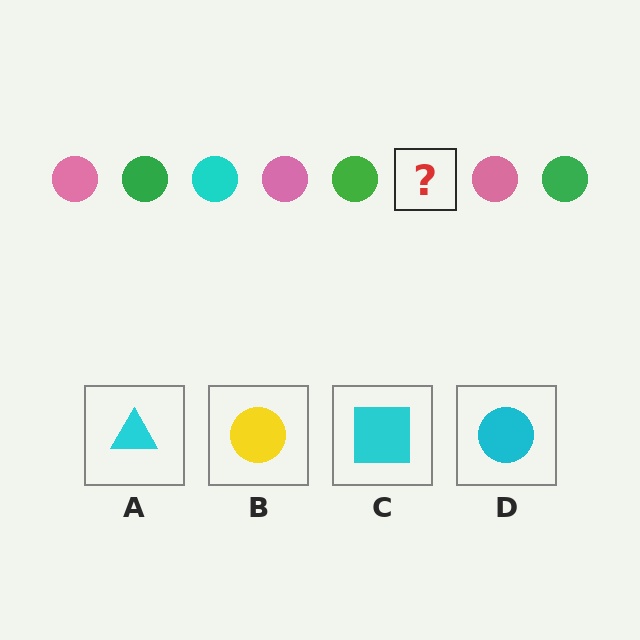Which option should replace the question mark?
Option D.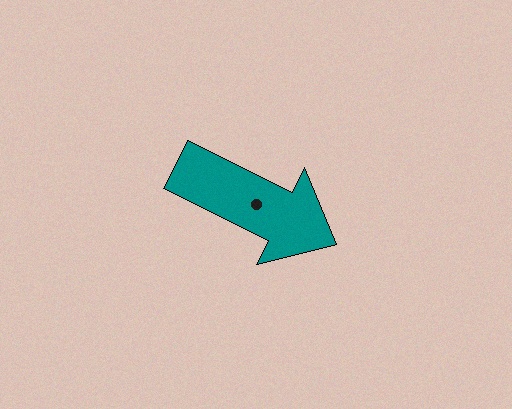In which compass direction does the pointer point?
Southeast.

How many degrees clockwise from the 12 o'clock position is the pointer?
Approximately 116 degrees.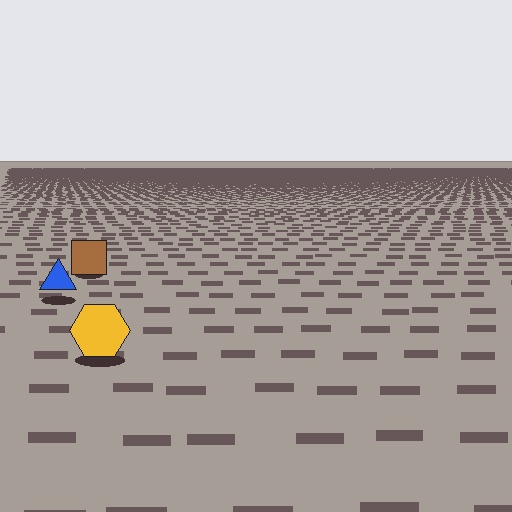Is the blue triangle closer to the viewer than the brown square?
Yes. The blue triangle is closer — you can tell from the texture gradient: the ground texture is coarser near it.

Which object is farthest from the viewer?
The brown square is farthest from the viewer. It appears smaller and the ground texture around it is denser.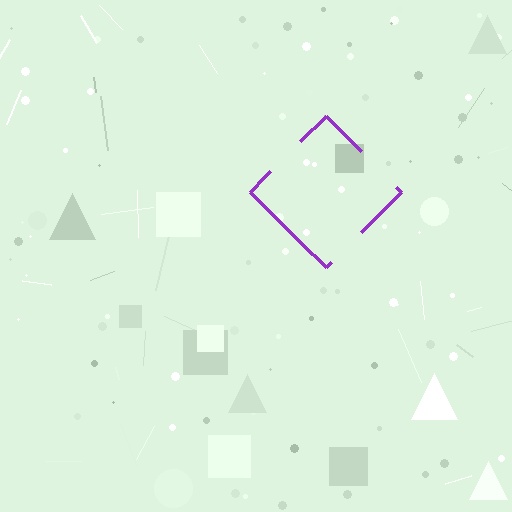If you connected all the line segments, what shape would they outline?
They would outline a diamond.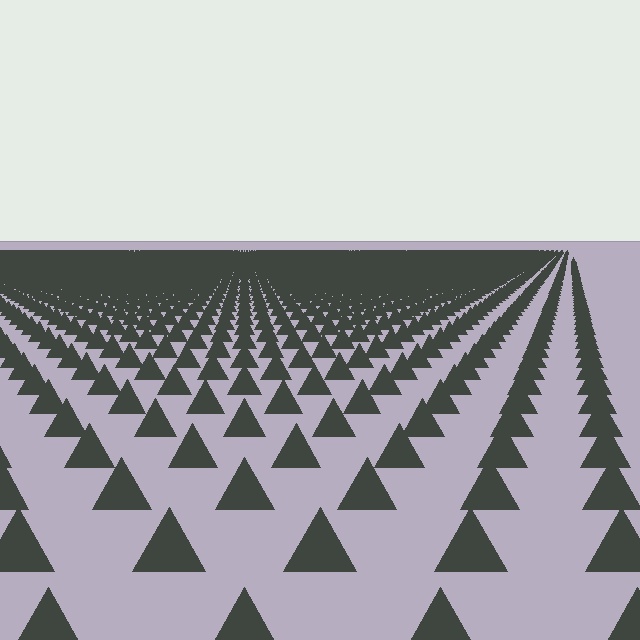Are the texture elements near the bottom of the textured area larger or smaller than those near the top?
Larger. Near the bottom, elements are closer to the viewer and appear at a bigger on-screen size.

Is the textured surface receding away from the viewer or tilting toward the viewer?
The surface is receding away from the viewer. Texture elements get smaller and denser toward the top.